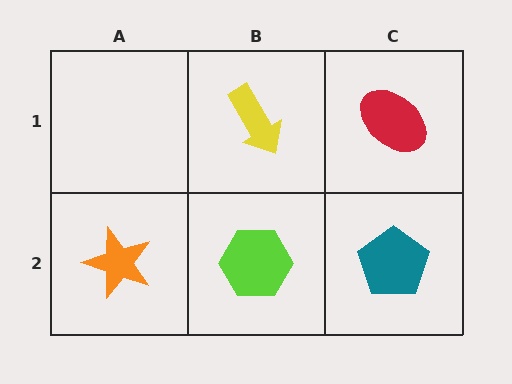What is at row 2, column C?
A teal pentagon.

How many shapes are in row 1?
2 shapes.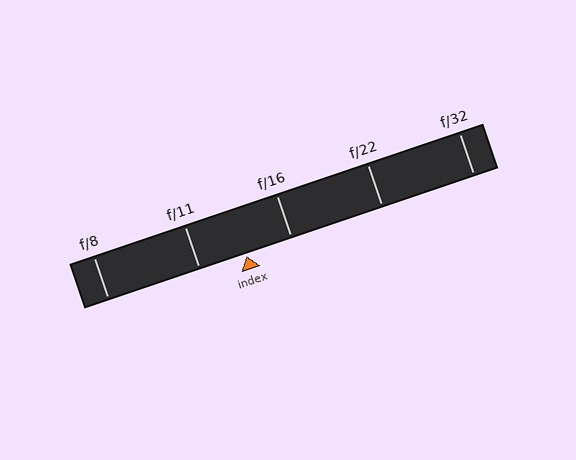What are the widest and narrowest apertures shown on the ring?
The widest aperture shown is f/8 and the narrowest is f/32.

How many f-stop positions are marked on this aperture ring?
There are 5 f-stop positions marked.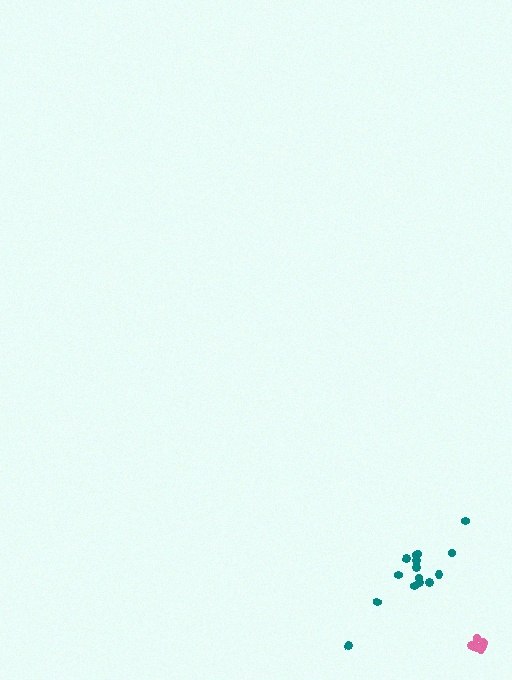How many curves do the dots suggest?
There are 2 distinct paths.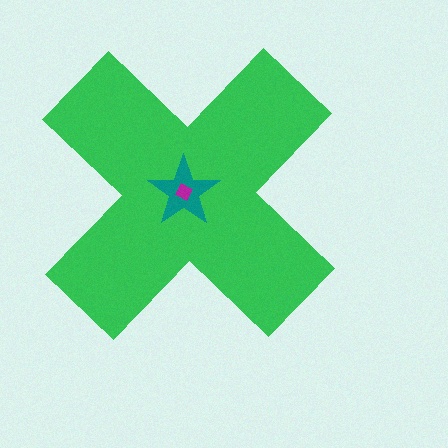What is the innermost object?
The magenta diamond.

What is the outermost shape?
The green cross.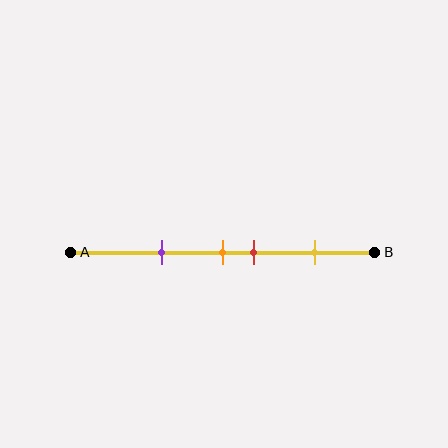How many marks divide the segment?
There are 4 marks dividing the segment.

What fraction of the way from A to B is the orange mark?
The orange mark is approximately 50% (0.5) of the way from A to B.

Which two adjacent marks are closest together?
The orange and red marks are the closest adjacent pair.